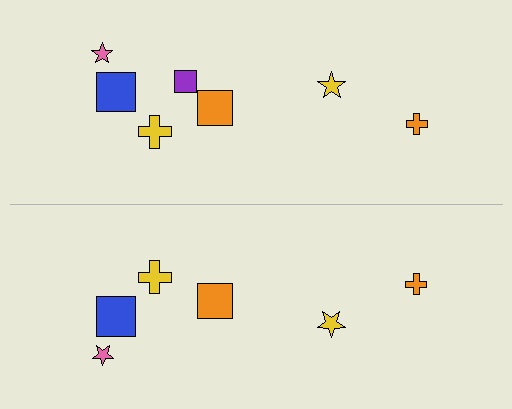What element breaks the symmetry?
A purple square is missing from the bottom side.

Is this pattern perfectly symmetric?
No, the pattern is not perfectly symmetric. A purple square is missing from the bottom side.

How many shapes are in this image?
There are 13 shapes in this image.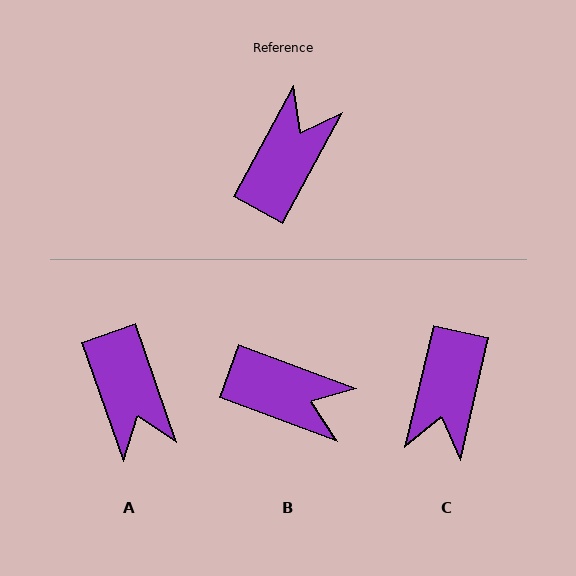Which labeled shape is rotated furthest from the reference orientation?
C, about 164 degrees away.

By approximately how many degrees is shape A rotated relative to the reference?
Approximately 132 degrees clockwise.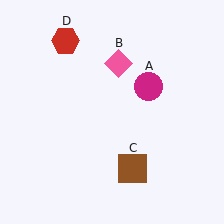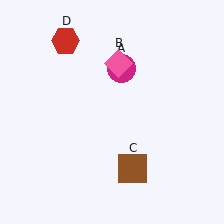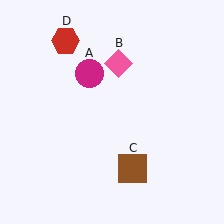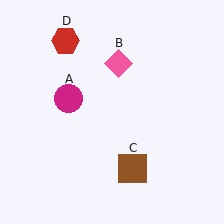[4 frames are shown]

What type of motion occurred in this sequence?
The magenta circle (object A) rotated counterclockwise around the center of the scene.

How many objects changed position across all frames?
1 object changed position: magenta circle (object A).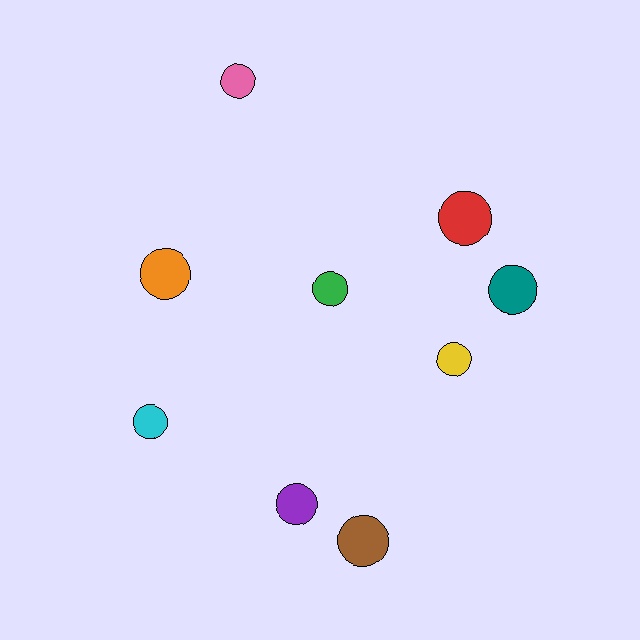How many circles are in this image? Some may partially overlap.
There are 9 circles.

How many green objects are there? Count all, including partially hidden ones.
There is 1 green object.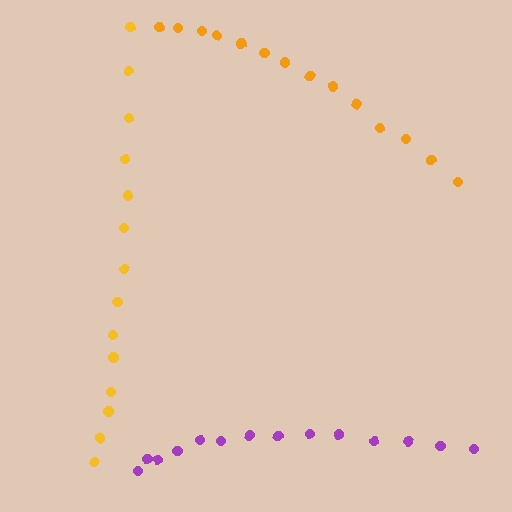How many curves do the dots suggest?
There are 3 distinct paths.